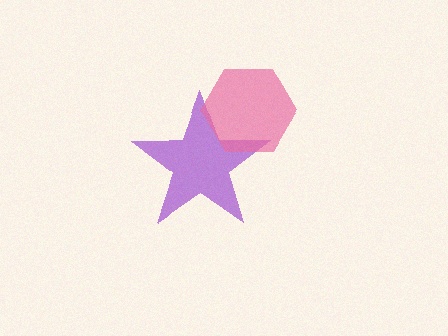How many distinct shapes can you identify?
There are 2 distinct shapes: a purple star, a pink hexagon.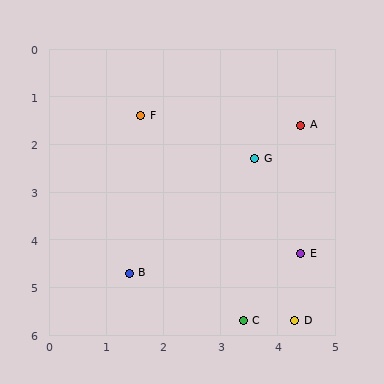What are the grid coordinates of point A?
Point A is at approximately (4.4, 1.6).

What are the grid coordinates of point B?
Point B is at approximately (1.4, 4.7).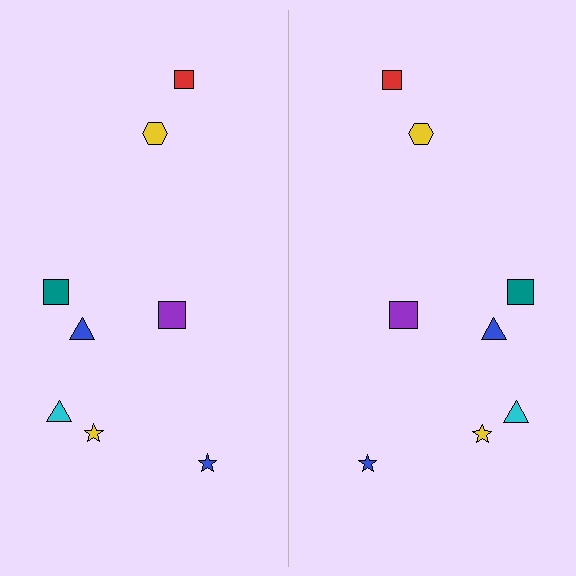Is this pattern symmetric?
Yes, this pattern has bilateral (reflection) symmetry.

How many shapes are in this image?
There are 16 shapes in this image.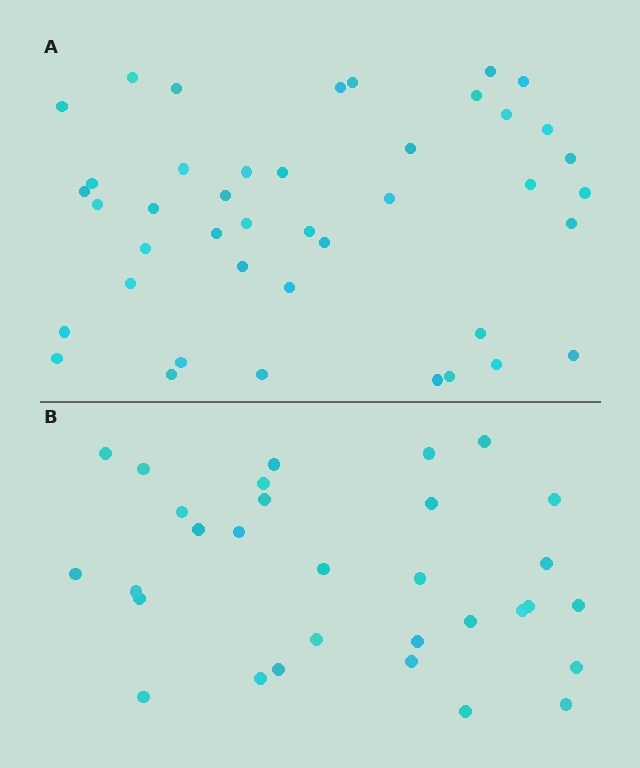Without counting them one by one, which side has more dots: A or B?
Region A (the top region) has more dots.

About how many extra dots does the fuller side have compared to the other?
Region A has roughly 12 or so more dots than region B.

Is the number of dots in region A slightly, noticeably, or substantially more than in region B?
Region A has noticeably more, but not dramatically so. The ratio is roughly 1.4 to 1.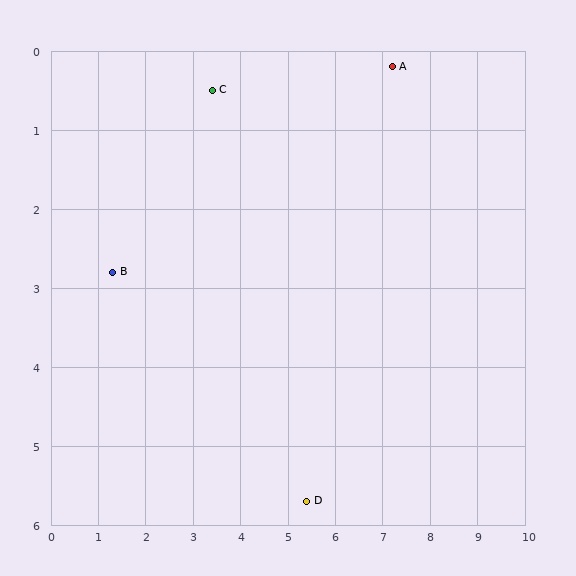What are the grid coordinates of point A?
Point A is at approximately (7.2, 0.2).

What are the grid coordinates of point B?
Point B is at approximately (1.3, 2.8).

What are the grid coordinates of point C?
Point C is at approximately (3.4, 0.5).